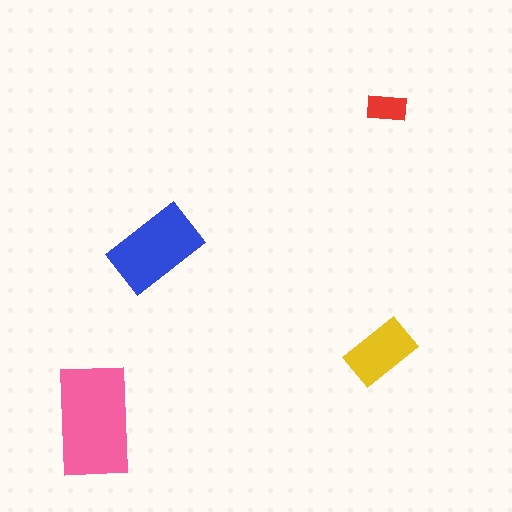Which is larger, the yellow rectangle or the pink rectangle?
The pink one.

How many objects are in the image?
There are 4 objects in the image.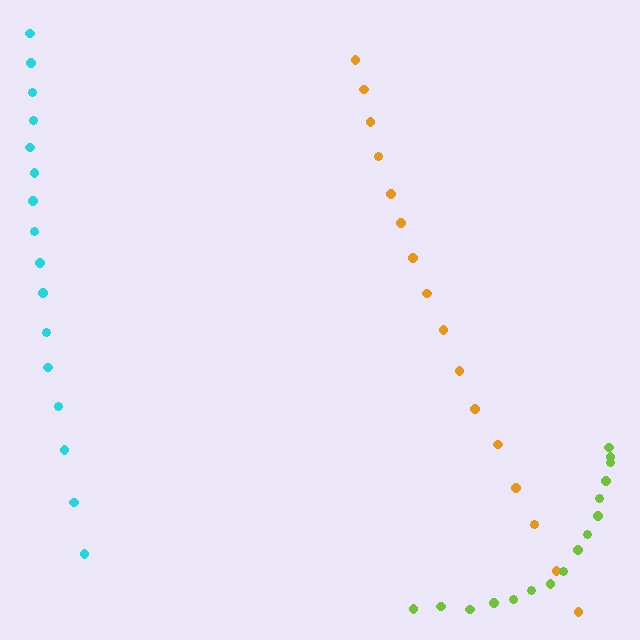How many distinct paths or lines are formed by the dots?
There are 3 distinct paths.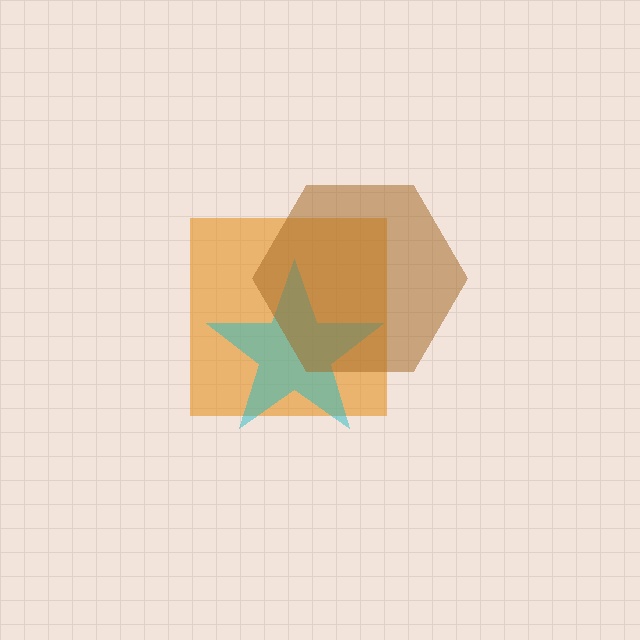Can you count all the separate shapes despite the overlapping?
Yes, there are 3 separate shapes.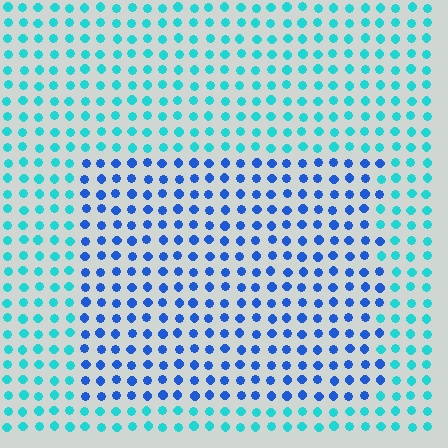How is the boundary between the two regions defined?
The boundary is defined purely by a slight shift in hue (about 42 degrees). Spacing, size, and orientation are identical on both sides.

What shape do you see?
I see a rectangle.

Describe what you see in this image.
The image is filled with small cyan elements in a uniform arrangement. A rectangle-shaped region is visible where the elements are tinted to a slightly different hue, forming a subtle color boundary.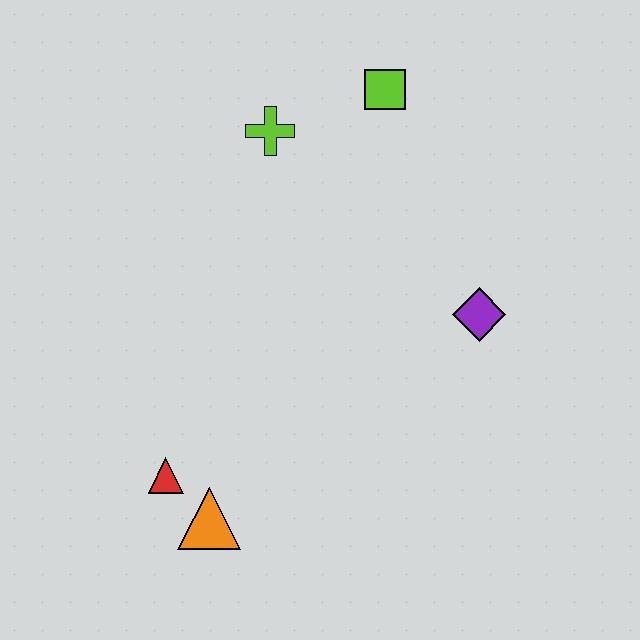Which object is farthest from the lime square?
The orange triangle is farthest from the lime square.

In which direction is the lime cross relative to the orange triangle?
The lime cross is above the orange triangle.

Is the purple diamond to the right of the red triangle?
Yes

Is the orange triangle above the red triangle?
No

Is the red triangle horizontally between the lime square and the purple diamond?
No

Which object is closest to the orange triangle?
The red triangle is closest to the orange triangle.